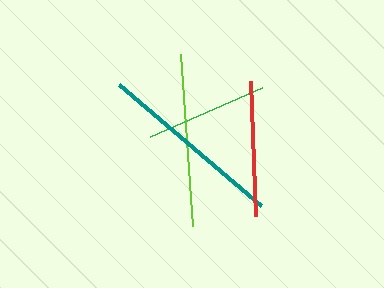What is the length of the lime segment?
The lime segment is approximately 173 pixels long.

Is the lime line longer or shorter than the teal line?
The teal line is longer than the lime line.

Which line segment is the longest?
The teal line is the longest at approximately 186 pixels.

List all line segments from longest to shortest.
From longest to shortest: teal, lime, red, green.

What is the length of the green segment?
The green segment is approximately 122 pixels long.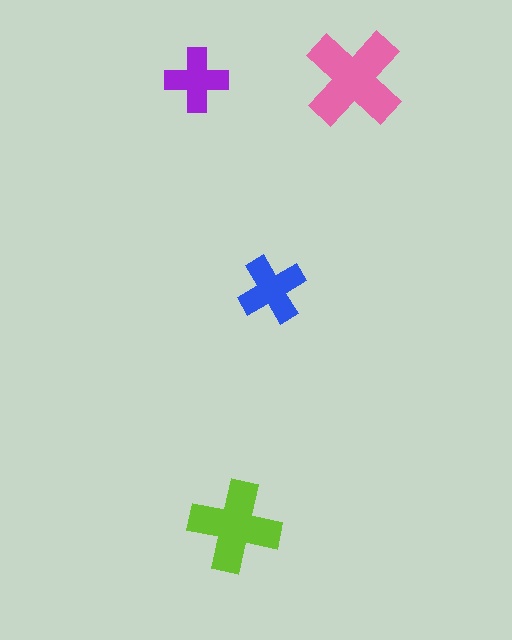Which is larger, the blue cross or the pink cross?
The pink one.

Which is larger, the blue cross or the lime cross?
The lime one.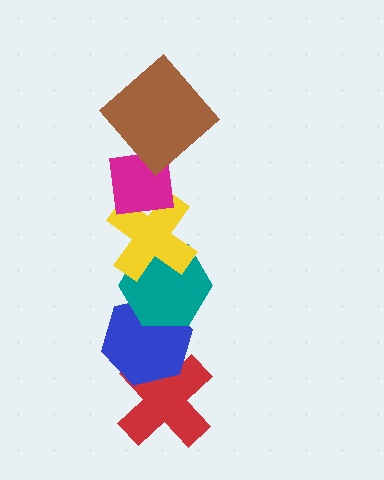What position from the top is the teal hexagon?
The teal hexagon is 4th from the top.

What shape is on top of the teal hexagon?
The yellow cross is on top of the teal hexagon.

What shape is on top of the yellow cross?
The magenta square is on top of the yellow cross.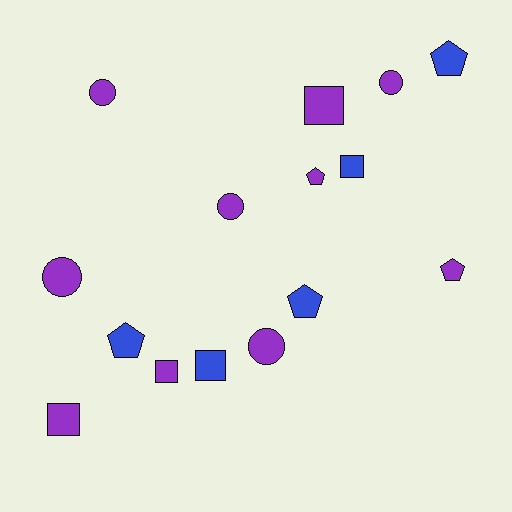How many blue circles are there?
There are no blue circles.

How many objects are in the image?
There are 15 objects.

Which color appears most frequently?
Purple, with 10 objects.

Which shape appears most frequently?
Pentagon, with 5 objects.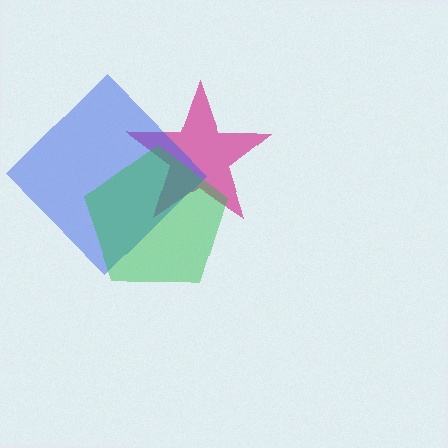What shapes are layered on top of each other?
The layered shapes are: a magenta star, a blue diamond, a green pentagon.